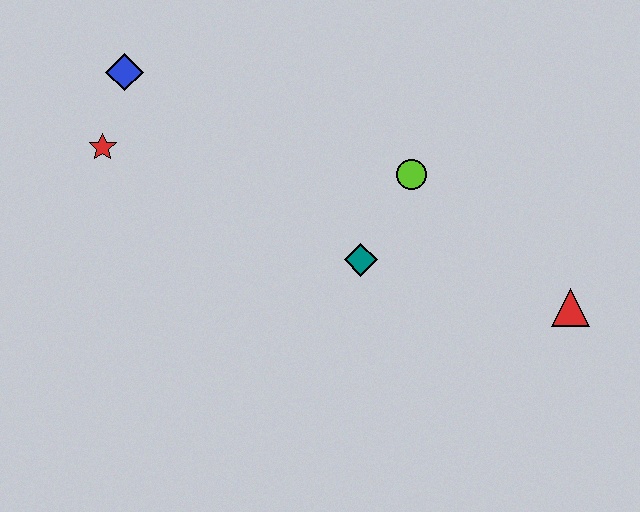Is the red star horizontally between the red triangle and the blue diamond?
No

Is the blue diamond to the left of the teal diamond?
Yes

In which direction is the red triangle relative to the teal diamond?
The red triangle is to the right of the teal diamond.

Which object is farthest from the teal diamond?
The blue diamond is farthest from the teal diamond.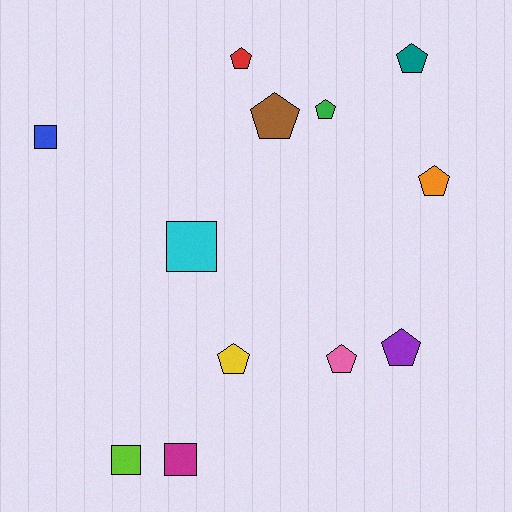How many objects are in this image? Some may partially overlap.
There are 12 objects.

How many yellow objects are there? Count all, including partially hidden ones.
There is 1 yellow object.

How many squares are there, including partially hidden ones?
There are 4 squares.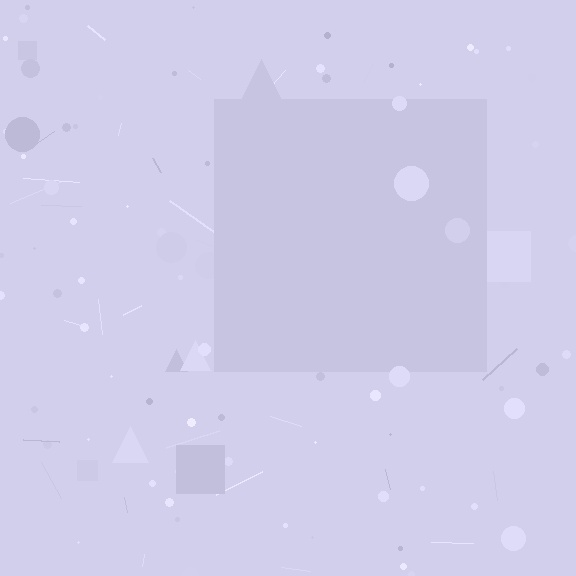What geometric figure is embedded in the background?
A square is embedded in the background.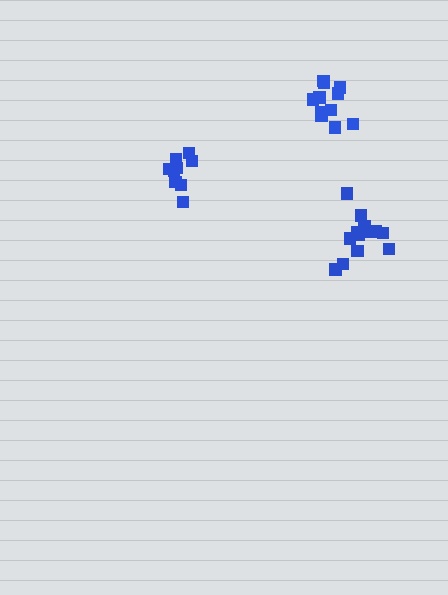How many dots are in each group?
Group 1: 9 dots, Group 2: 11 dots, Group 3: 13 dots (33 total).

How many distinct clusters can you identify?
There are 3 distinct clusters.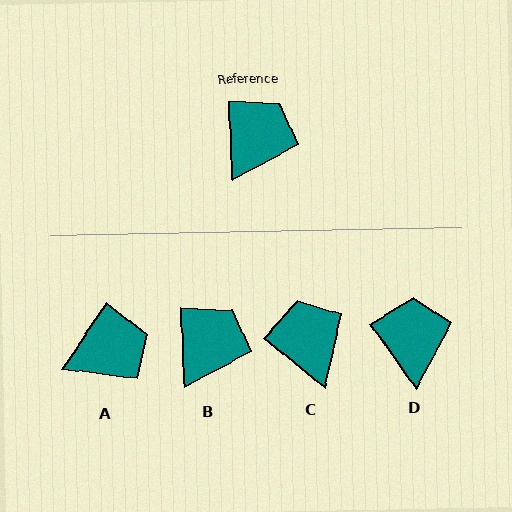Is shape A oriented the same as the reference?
No, it is off by about 36 degrees.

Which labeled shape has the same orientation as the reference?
B.